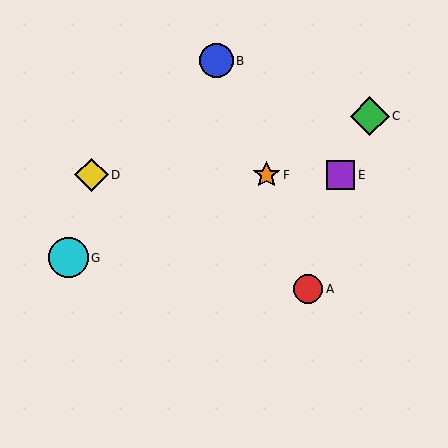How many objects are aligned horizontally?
3 objects (D, E, F) are aligned horizontally.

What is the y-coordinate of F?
Object F is at y≈175.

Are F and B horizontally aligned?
No, F is at y≈175 and B is at y≈61.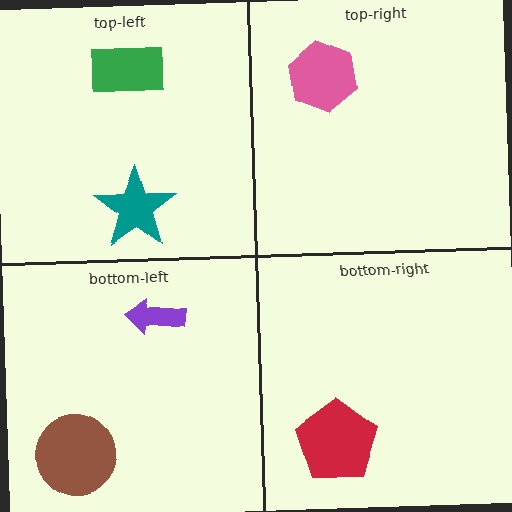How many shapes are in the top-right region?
1.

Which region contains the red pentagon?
The bottom-right region.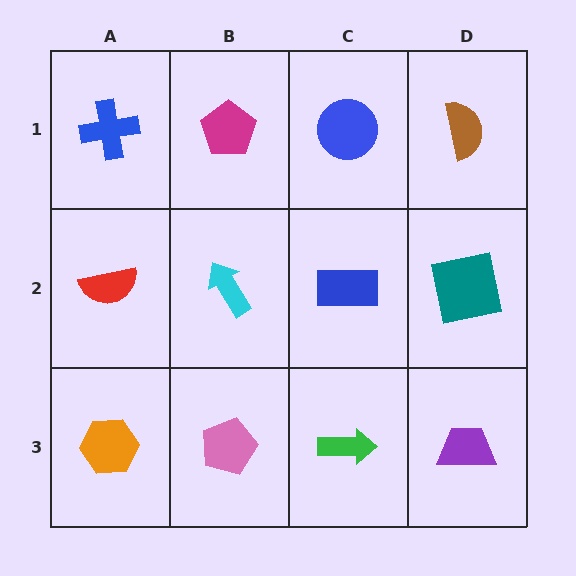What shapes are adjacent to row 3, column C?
A blue rectangle (row 2, column C), a pink pentagon (row 3, column B), a purple trapezoid (row 3, column D).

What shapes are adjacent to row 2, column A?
A blue cross (row 1, column A), an orange hexagon (row 3, column A), a cyan arrow (row 2, column B).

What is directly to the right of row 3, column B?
A green arrow.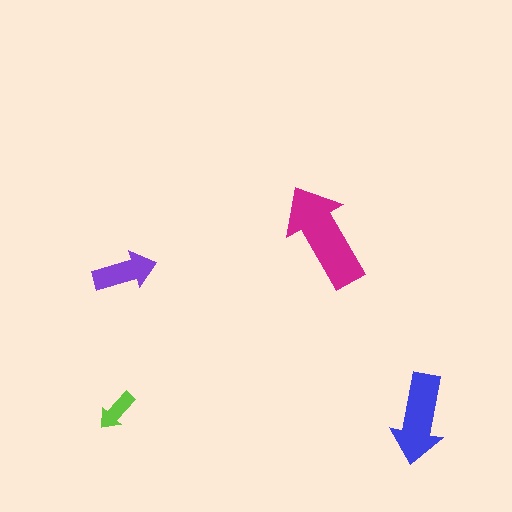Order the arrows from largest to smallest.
the magenta one, the blue one, the purple one, the lime one.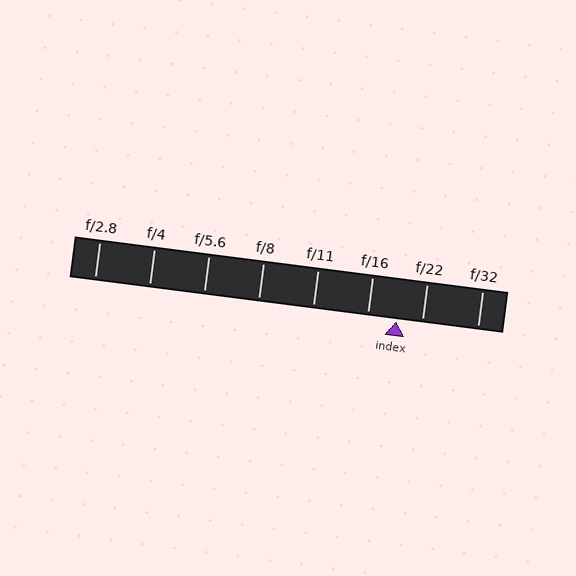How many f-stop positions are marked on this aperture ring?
There are 8 f-stop positions marked.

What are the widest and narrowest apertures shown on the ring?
The widest aperture shown is f/2.8 and the narrowest is f/32.